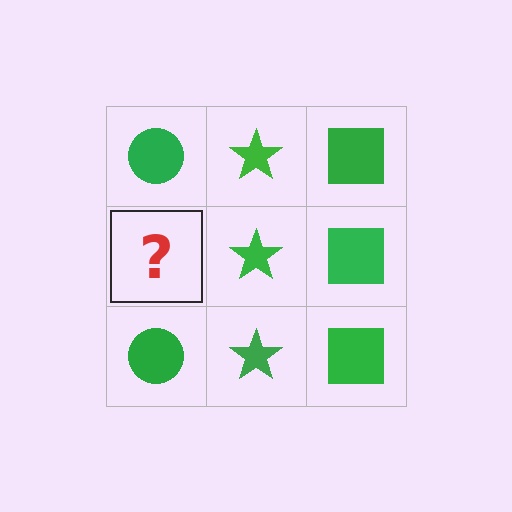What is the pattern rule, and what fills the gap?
The rule is that each column has a consistent shape. The gap should be filled with a green circle.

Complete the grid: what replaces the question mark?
The question mark should be replaced with a green circle.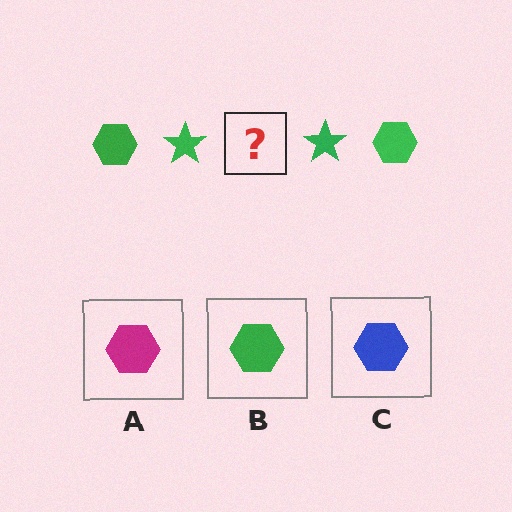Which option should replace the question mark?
Option B.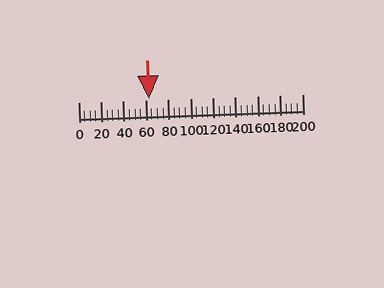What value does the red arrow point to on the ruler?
The red arrow points to approximately 63.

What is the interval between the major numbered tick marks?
The major tick marks are spaced 20 units apart.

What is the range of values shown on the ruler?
The ruler shows values from 0 to 200.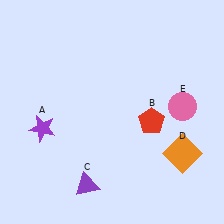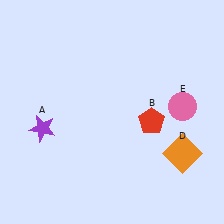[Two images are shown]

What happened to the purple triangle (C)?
The purple triangle (C) was removed in Image 2. It was in the bottom-left area of Image 1.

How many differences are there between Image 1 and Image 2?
There is 1 difference between the two images.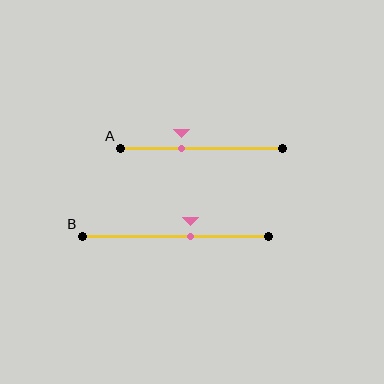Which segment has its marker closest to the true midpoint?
Segment B has its marker closest to the true midpoint.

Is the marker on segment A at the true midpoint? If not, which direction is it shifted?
No, the marker on segment A is shifted to the left by about 12% of the segment length.